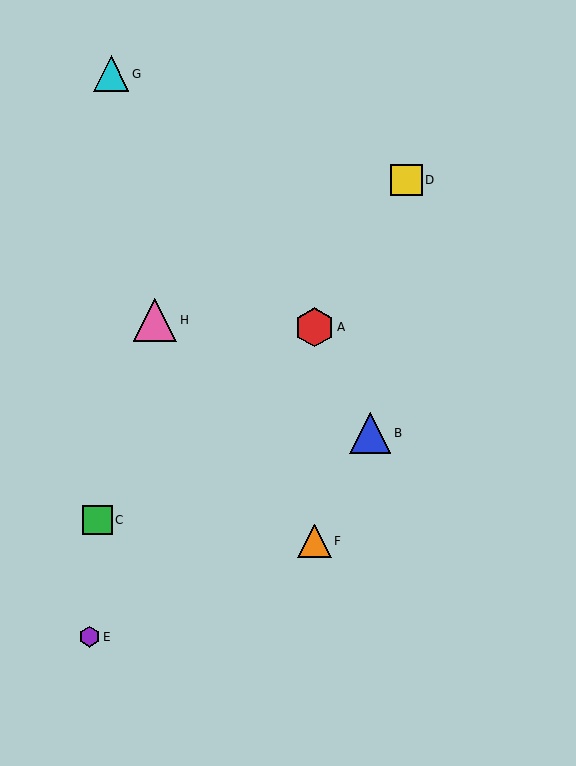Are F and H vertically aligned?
No, F is at x≈315 and H is at x≈155.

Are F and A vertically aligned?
Yes, both are at x≈315.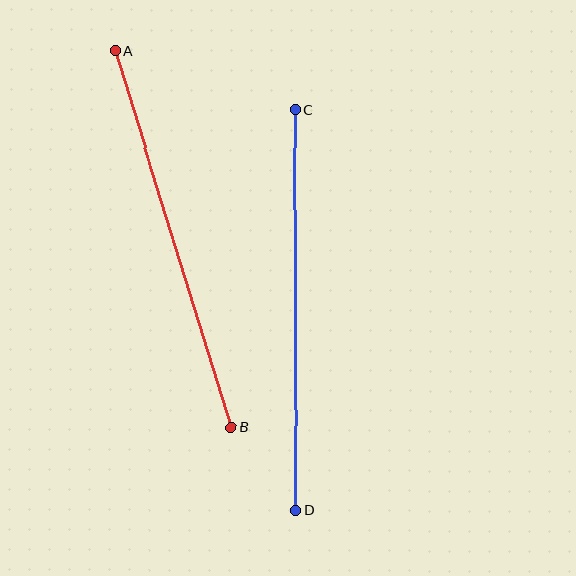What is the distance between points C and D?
The distance is approximately 400 pixels.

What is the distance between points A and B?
The distance is approximately 394 pixels.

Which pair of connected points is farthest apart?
Points C and D are farthest apart.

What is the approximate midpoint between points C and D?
The midpoint is at approximately (296, 310) pixels.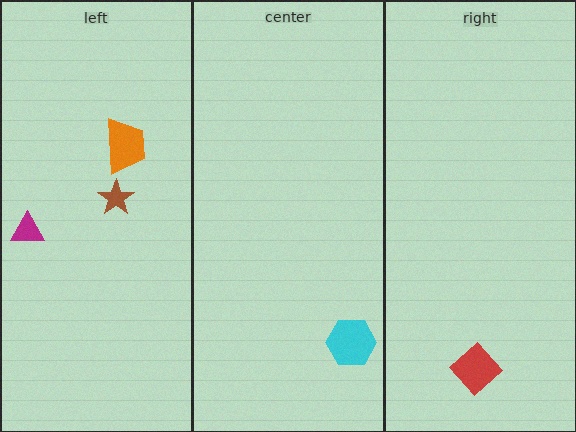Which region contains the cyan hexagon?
The center region.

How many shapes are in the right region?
1.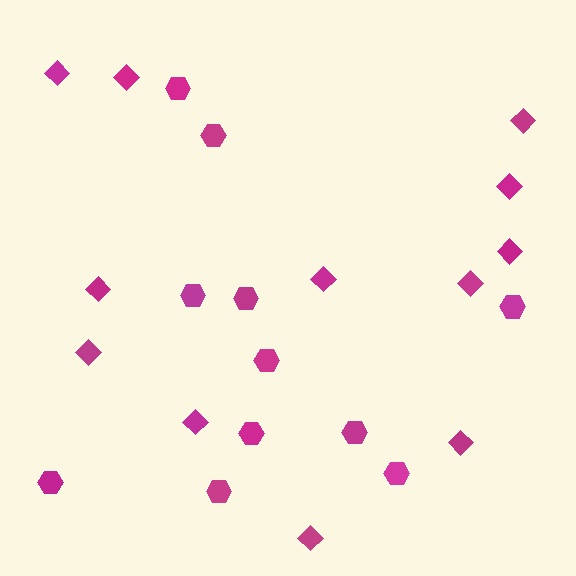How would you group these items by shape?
There are 2 groups: one group of hexagons (11) and one group of diamonds (12).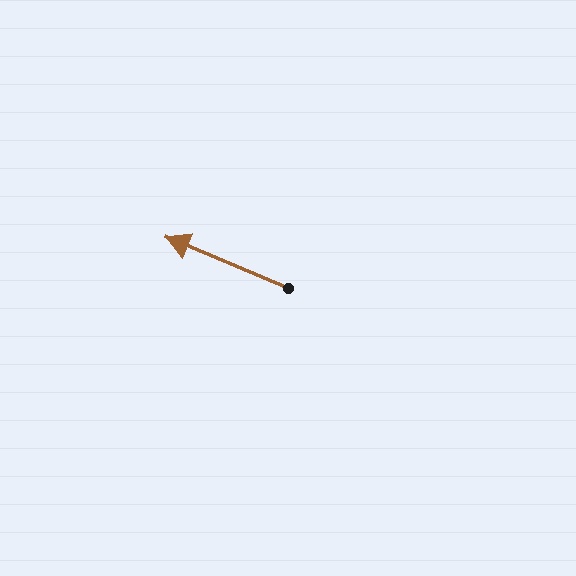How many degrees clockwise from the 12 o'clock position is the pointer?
Approximately 293 degrees.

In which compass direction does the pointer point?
Northwest.